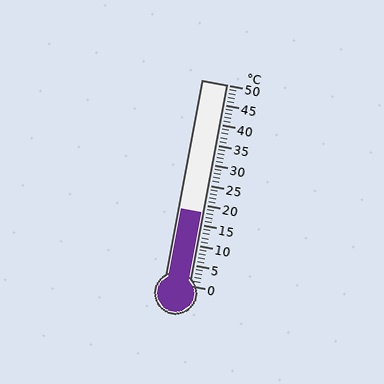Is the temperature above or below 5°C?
The temperature is above 5°C.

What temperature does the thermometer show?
The thermometer shows approximately 18°C.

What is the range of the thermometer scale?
The thermometer scale ranges from 0°C to 50°C.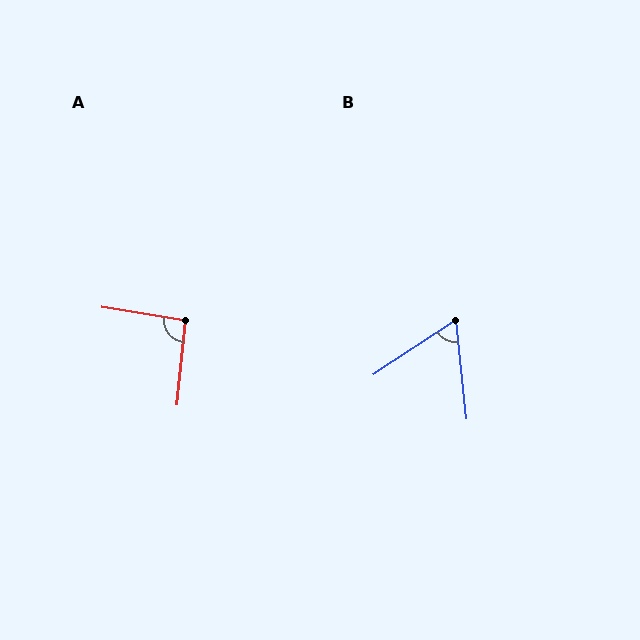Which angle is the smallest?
B, at approximately 63 degrees.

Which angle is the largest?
A, at approximately 93 degrees.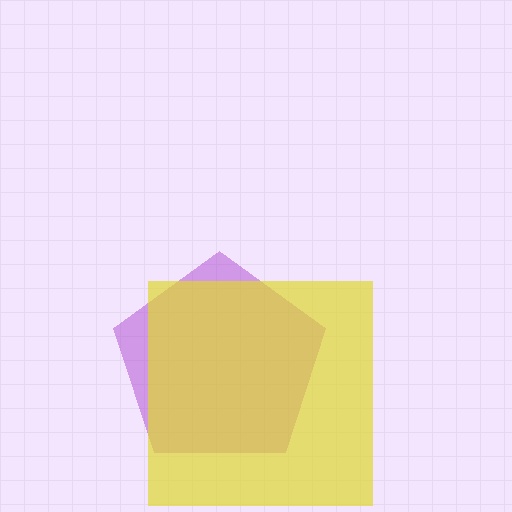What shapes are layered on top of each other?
The layered shapes are: a purple pentagon, a yellow square.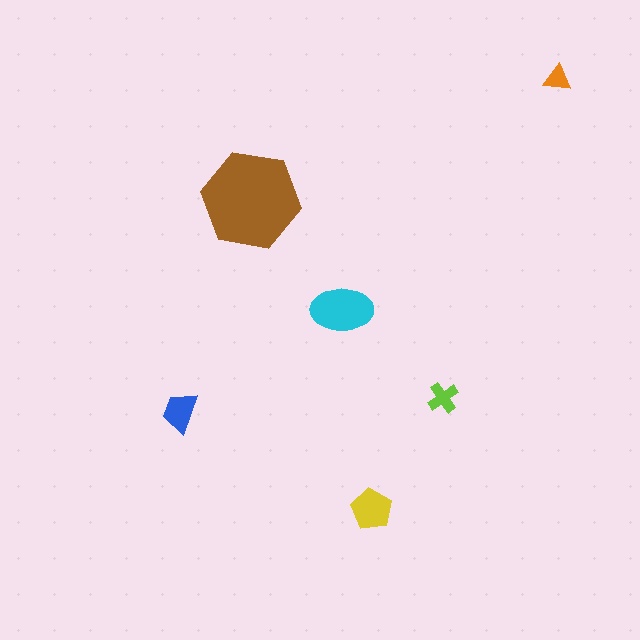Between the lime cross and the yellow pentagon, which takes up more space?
The yellow pentagon.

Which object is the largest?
The brown hexagon.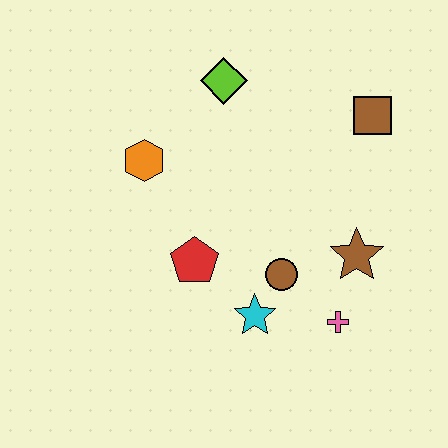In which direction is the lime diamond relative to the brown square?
The lime diamond is to the left of the brown square.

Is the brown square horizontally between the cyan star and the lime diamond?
No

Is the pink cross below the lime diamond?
Yes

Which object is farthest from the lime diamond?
The pink cross is farthest from the lime diamond.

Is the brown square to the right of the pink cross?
Yes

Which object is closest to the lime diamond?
The orange hexagon is closest to the lime diamond.